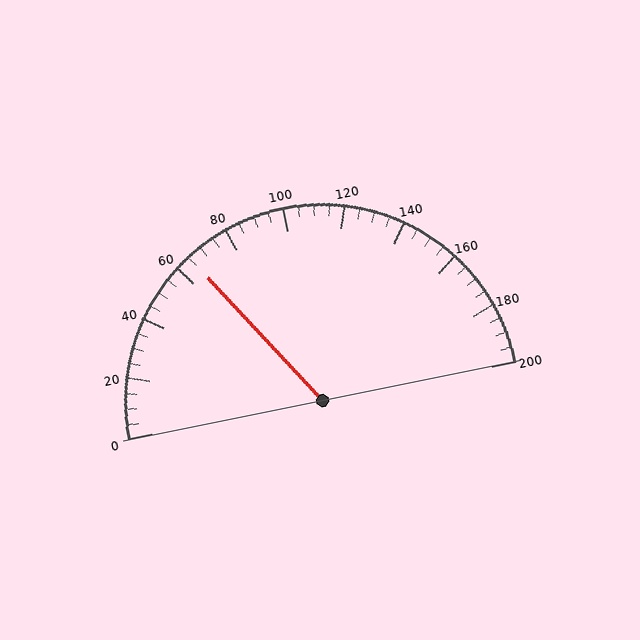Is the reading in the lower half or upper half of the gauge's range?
The reading is in the lower half of the range (0 to 200).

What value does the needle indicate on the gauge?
The needle indicates approximately 65.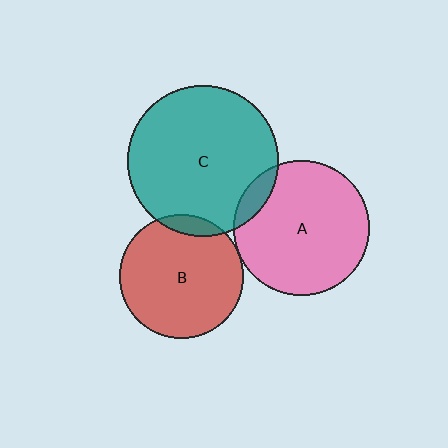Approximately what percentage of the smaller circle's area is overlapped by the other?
Approximately 5%.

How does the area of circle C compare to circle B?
Approximately 1.5 times.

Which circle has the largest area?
Circle C (teal).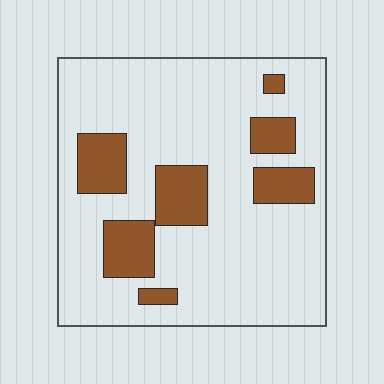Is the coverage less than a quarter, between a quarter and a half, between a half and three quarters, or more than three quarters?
Less than a quarter.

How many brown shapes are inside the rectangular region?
7.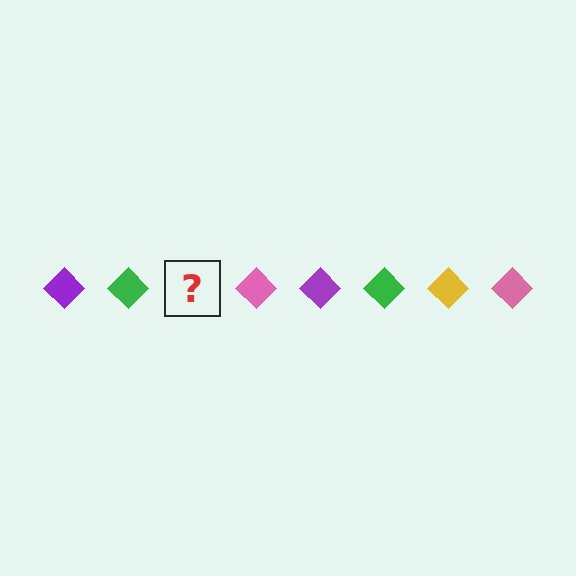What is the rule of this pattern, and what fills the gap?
The rule is that the pattern cycles through purple, green, yellow, pink diamonds. The gap should be filled with a yellow diamond.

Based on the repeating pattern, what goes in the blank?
The blank should be a yellow diamond.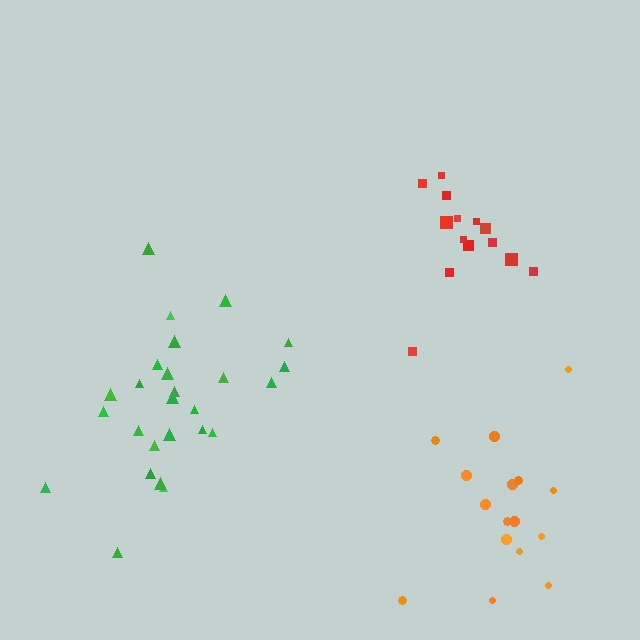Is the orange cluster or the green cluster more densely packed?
Green.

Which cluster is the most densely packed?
Green.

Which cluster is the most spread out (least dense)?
Orange.